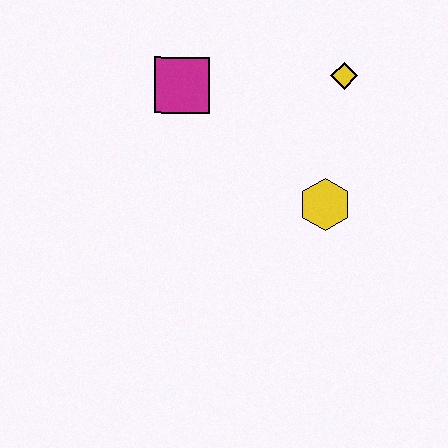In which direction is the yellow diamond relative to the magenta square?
The yellow diamond is to the right of the magenta square.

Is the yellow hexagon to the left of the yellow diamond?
Yes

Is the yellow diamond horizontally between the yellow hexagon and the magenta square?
No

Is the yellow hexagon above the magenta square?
No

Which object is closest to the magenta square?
The yellow diamond is closest to the magenta square.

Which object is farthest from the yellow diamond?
The magenta square is farthest from the yellow diamond.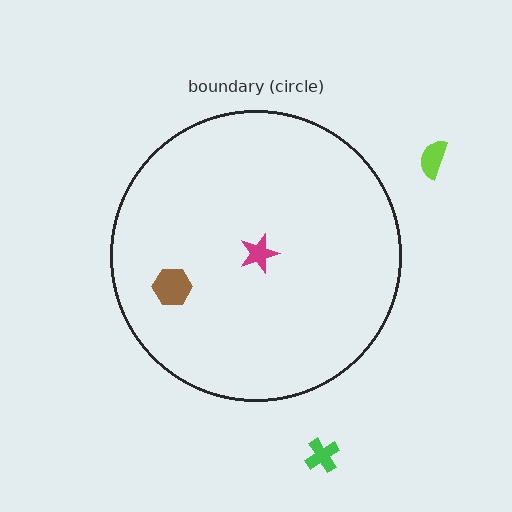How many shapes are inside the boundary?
2 inside, 2 outside.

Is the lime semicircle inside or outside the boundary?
Outside.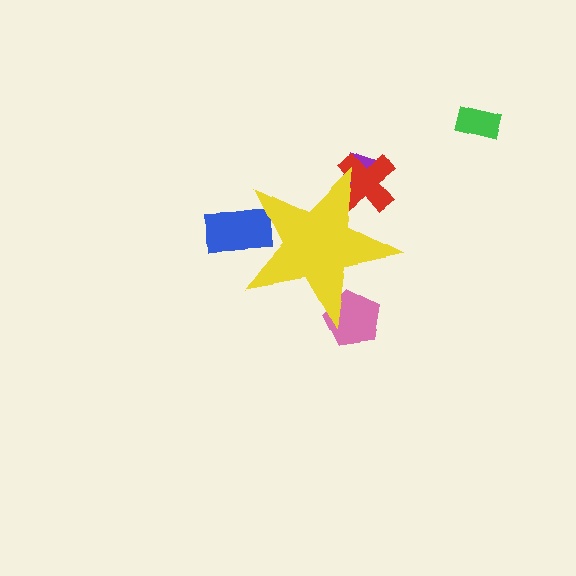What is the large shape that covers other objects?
A yellow star.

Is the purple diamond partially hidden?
Yes, the purple diamond is partially hidden behind the yellow star.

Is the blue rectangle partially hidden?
Yes, the blue rectangle is partially hidden behind the yellow star.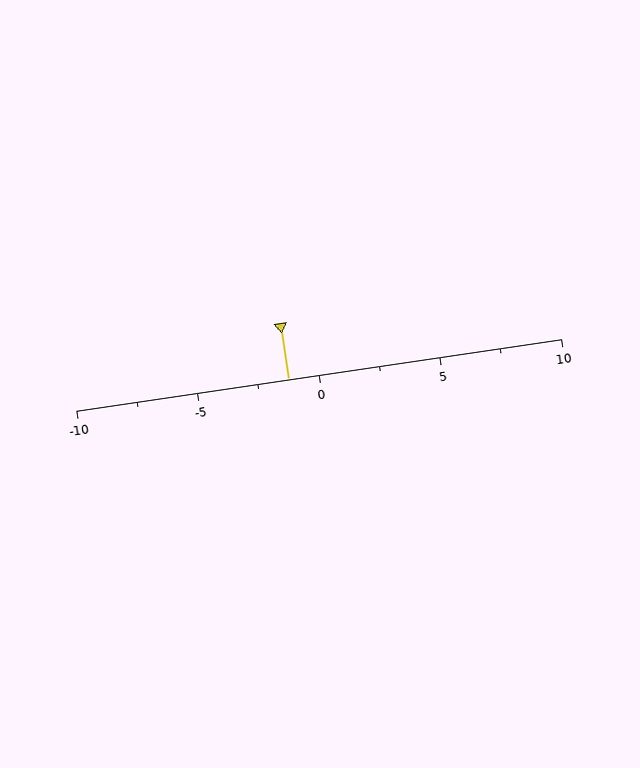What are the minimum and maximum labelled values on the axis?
The axis runs from -10 to 10.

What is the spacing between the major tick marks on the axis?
The major ticks are spaced 5 apart.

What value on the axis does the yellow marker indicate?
The marker indicates approximately -1.2.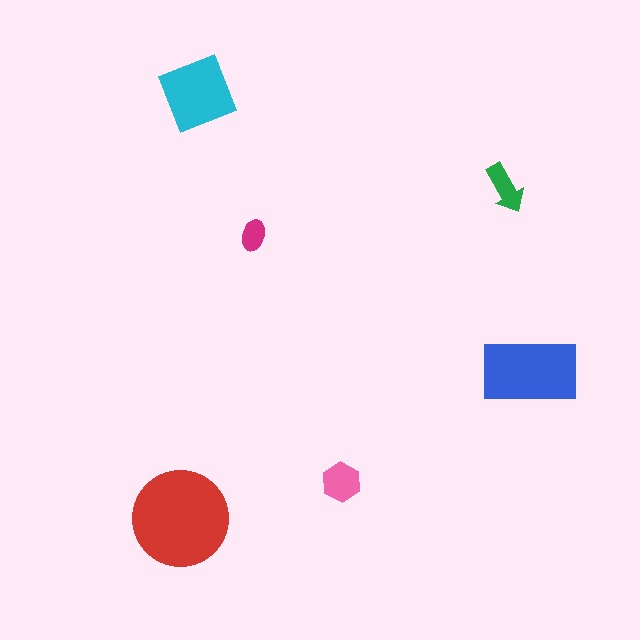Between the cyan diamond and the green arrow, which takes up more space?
The cyan diamond.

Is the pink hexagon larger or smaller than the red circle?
Smaller.